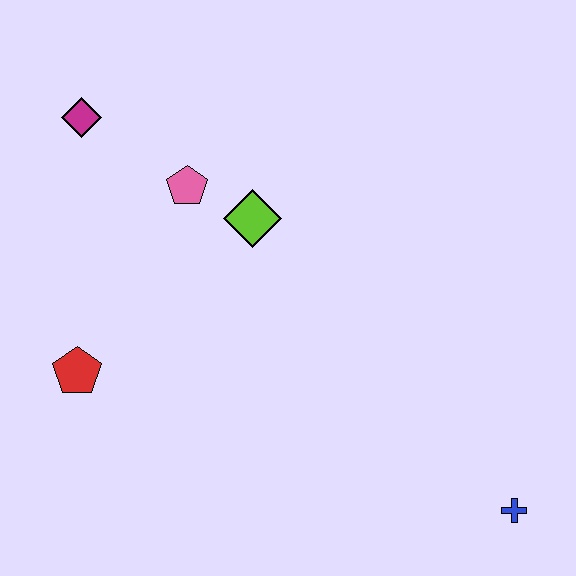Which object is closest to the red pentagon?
The pink pentagon is closest to the red pentagon.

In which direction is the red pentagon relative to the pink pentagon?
The red pentagon is below the pink pentagon.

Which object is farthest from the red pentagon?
The blue cross is farthest from the red pentagon.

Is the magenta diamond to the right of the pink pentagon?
No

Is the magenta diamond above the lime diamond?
Yes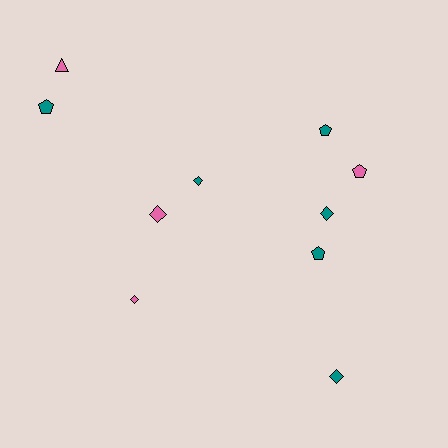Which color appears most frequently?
Teal, with 6 objects.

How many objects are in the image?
There are 10 objects.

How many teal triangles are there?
There are no teal triangles.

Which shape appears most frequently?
Diamond, with 5 objects.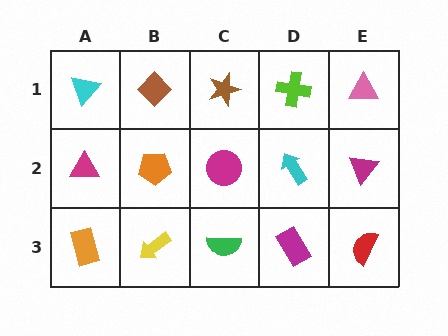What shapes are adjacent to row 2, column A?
A cyan triangle (row 1, column A), an orange rectangle (row 3, column A), an orange pentagon (row 2, column B).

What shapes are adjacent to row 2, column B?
A brown diamond (row 1, column B), a yellow arrow (row 3, column B), a magenta triangle (row 2, column A), a magenta circle (row 2, column C).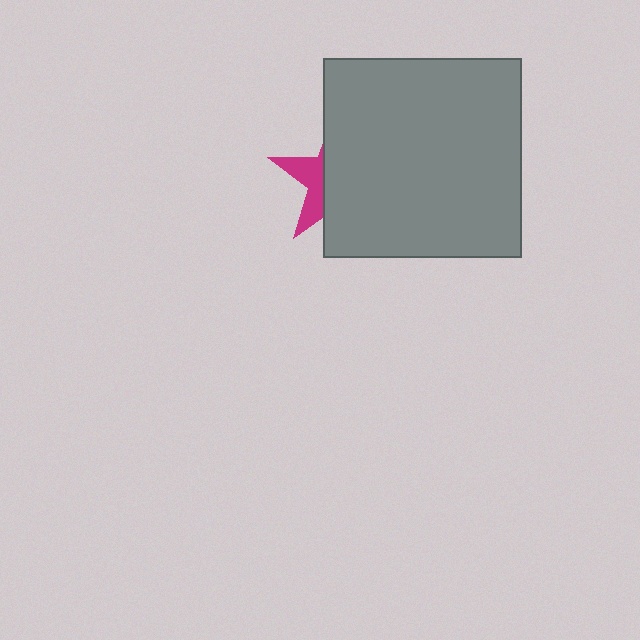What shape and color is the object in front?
The object in front is a gray square.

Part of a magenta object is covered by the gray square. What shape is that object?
It is a star.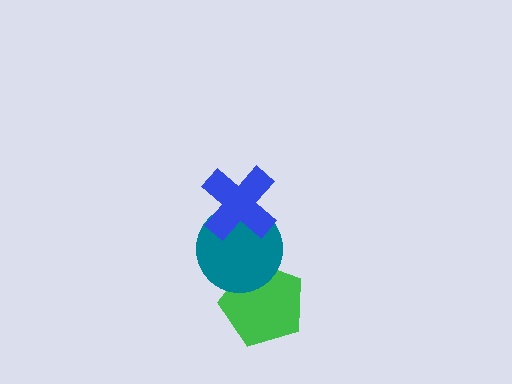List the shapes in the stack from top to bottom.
From top to bottom: the blue cross, the teal circle, the green pentagon.